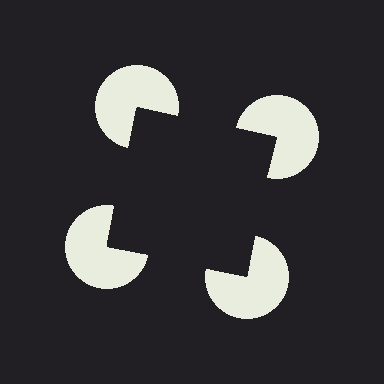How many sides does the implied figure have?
4 sides.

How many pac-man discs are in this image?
There are 4 — one at each vertex of the illusory square.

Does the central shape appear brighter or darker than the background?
It typically appears slightly darker than the background, even though no actual brightness change is drawn.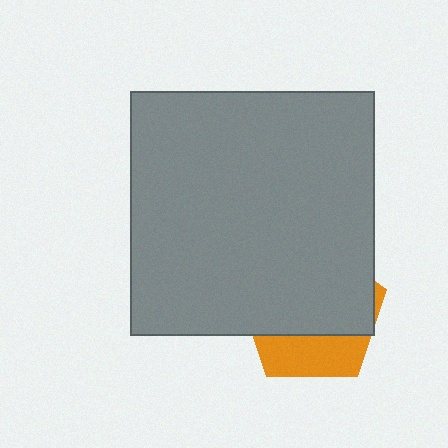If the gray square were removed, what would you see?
You would see the complete orange pentagon.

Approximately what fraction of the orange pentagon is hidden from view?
Roughly 68% of the orange pentagon is hidden behind the gray square.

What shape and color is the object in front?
The object in front is a gray square.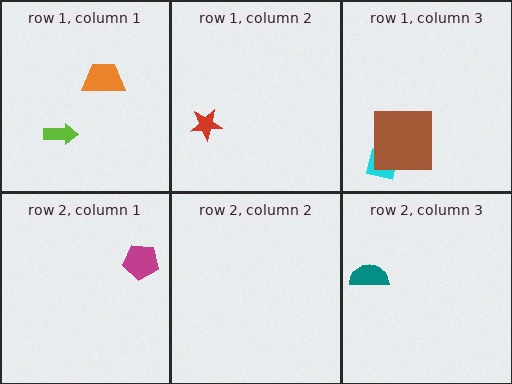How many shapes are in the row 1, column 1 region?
2.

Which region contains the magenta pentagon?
The row 2, column 1 region.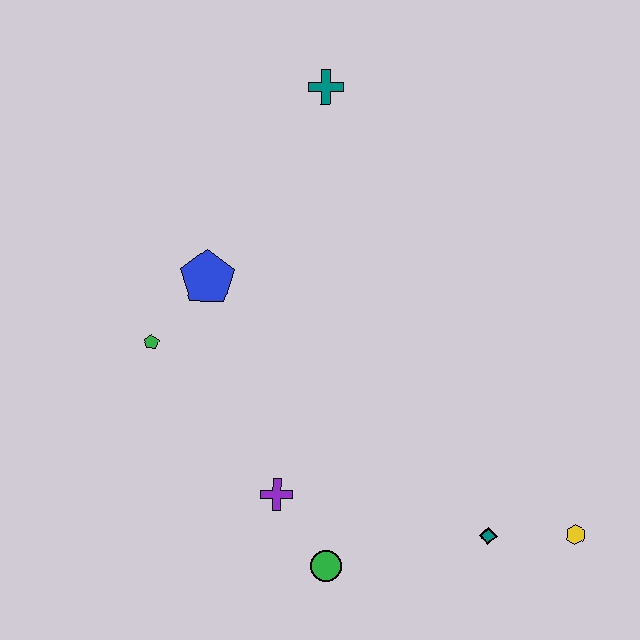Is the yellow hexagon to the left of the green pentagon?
No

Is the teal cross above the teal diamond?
Yes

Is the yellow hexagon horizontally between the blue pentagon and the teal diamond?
No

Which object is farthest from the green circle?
The teal cross is farthest from the green circle.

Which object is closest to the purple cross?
The green circle is closest to the purple cross.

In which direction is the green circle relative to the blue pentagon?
The green circle is below the blue pentagon.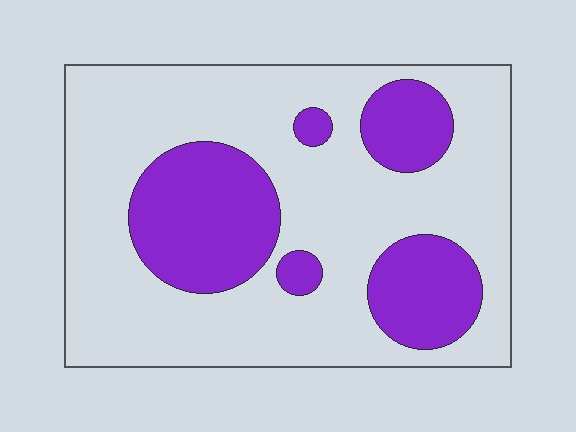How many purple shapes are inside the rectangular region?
5.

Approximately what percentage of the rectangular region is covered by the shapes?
Approximately 30%.